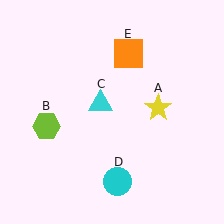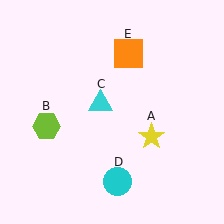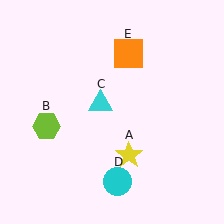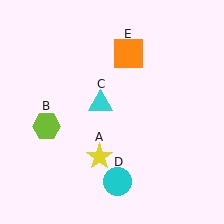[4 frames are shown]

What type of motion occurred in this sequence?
The yellow star (object A) rotated clockwise around the center of the scene.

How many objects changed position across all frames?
1 object changed position: yellow star (object A).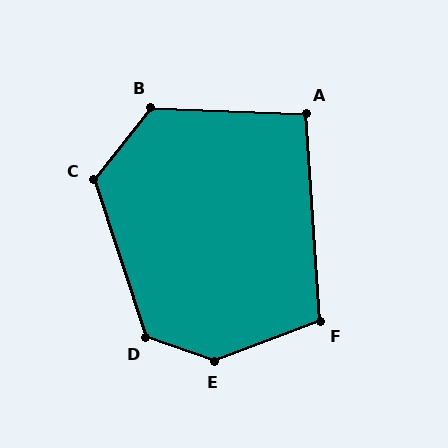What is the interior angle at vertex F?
Approximately 106 degrees (obtuse).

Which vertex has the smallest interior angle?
A, at approximately 96 degrees.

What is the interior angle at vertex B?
Approximately 126 degrees (obtuse).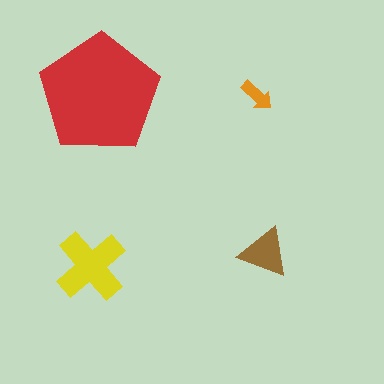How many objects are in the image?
There are 4 objects in the image.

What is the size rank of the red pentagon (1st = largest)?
1st.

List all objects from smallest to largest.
The orange arrow, the brown triangle, the yellow cross, the red pentagon.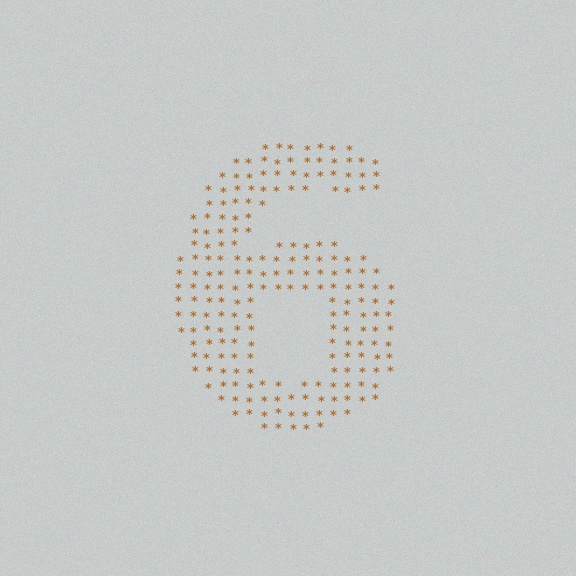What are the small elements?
The small elements are asterisks.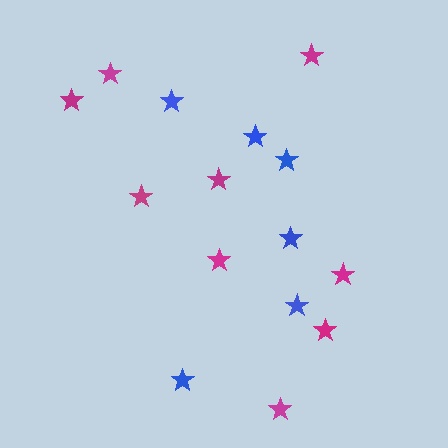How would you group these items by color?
There are 2 groups: one group of blue stars (6) and one group of magenta stars (9).